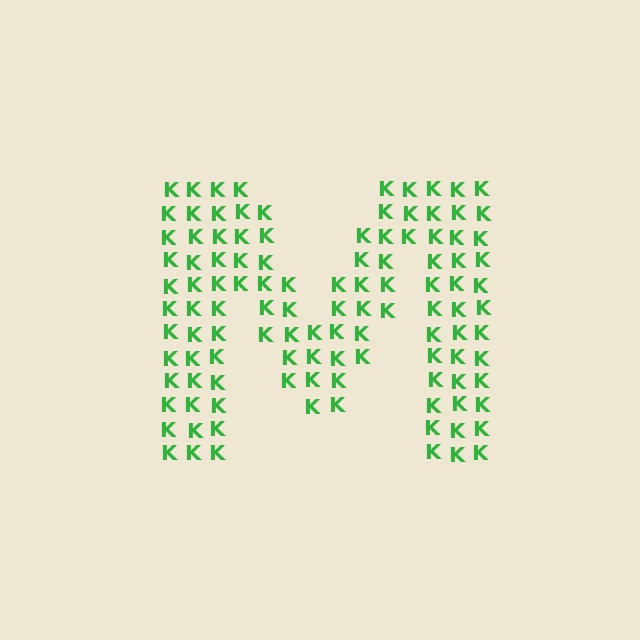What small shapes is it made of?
It is made of small letter K's.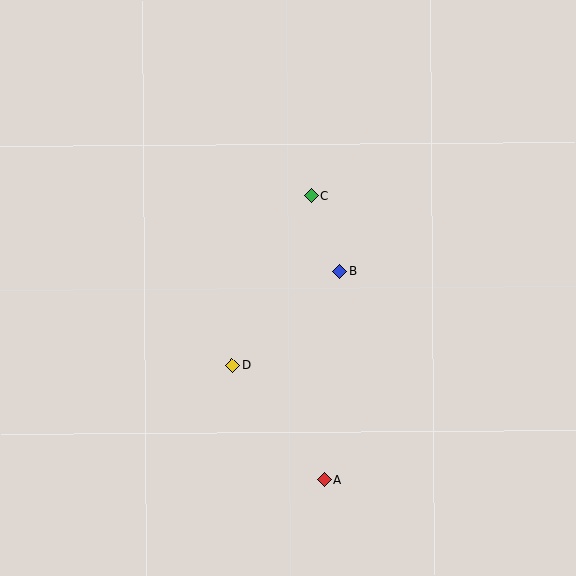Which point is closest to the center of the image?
Point B at (340, 271) is closest to the center.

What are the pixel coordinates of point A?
Point A is at (325, 480).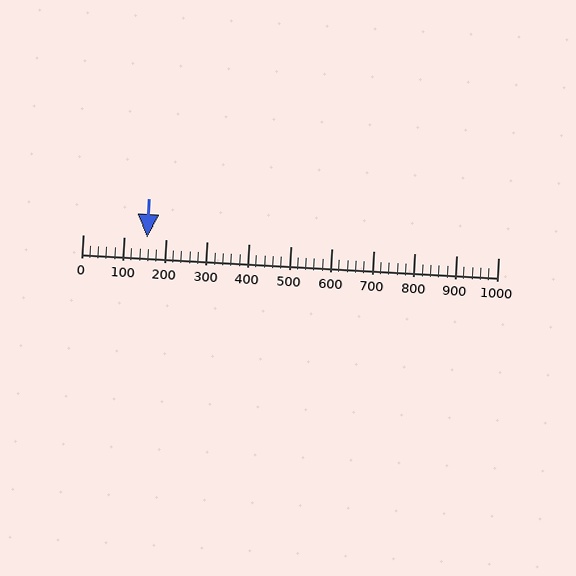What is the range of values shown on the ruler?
The ruler shows values from 0 to 1000.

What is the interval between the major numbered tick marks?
The major tick marks are spaced 100 units apart.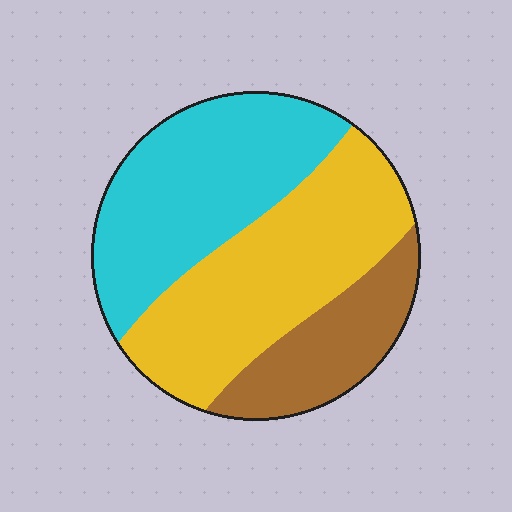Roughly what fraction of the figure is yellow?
Yellow takes up between a third and a half of the figure.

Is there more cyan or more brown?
Cyan.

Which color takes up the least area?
Brown, at roughly 20%.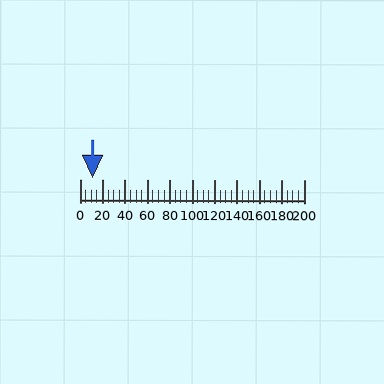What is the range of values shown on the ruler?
The ruler shows values from 0 to 200.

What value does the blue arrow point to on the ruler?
The blue arrow points to approximately 11.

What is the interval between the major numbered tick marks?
The major tick marks are spaced 20 units apart.